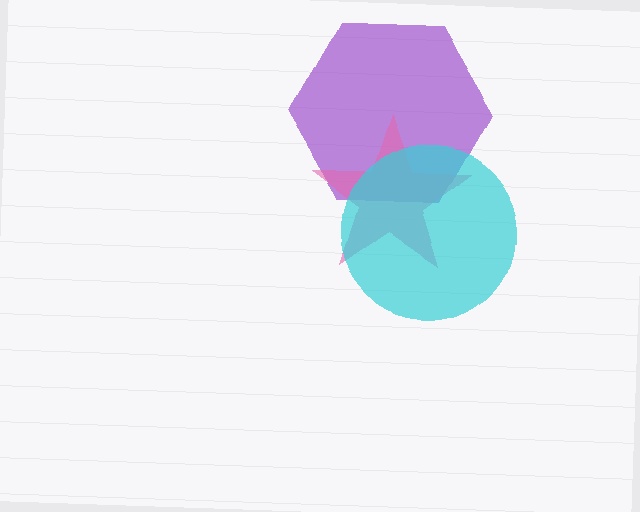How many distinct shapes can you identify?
There are 3 distinct shapes: a purple hexagon, a pink star, a cyan circle.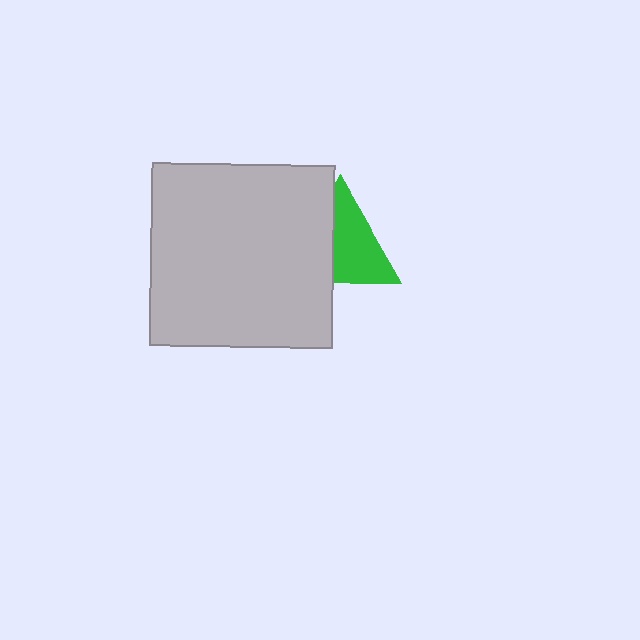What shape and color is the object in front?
The object in front is a light gray square.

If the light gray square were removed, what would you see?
You would see the complete green triangle.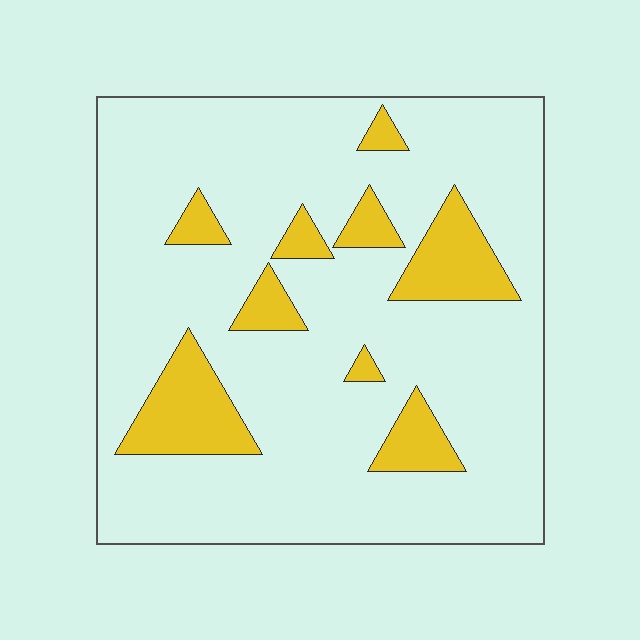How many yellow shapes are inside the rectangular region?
9.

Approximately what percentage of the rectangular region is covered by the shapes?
Approximately 15%.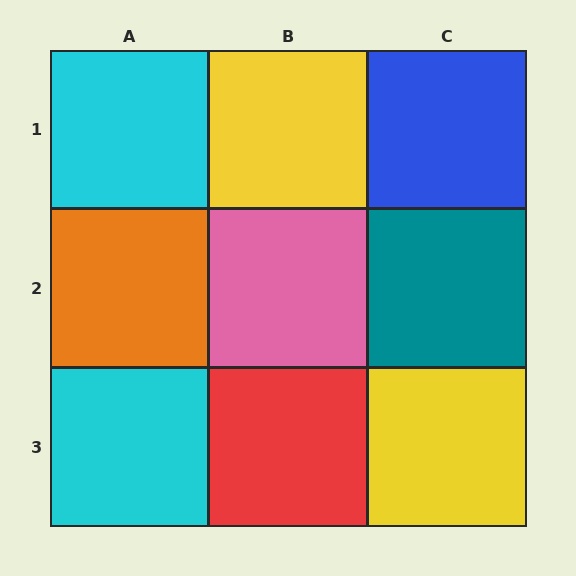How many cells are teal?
1 cell is teal.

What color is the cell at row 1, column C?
Blue.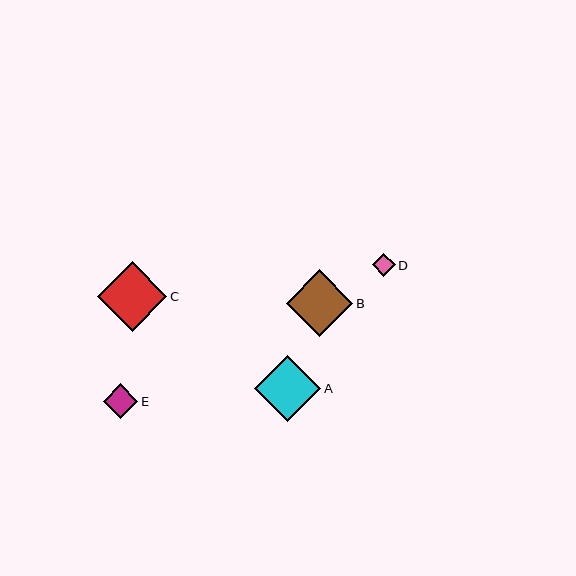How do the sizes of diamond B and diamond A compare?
Diamond B and diamond A are approximately the same size.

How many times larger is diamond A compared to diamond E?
Diamond A is approximately 1.9 times the size of diamond E.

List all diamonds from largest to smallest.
From largest to smallest: C, B, A, E, D.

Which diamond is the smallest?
Diamond D is the smallest with a size of approximately 23 pixels.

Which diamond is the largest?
Diamond C is the largest with a size of approximately 69 pixels.